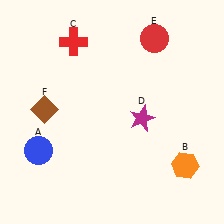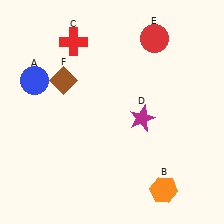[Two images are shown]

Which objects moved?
The objects that moved are: the blue circle (A), the orange hexagon (B), the brown diamond (F).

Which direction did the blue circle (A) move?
The blue circle (A) moved up.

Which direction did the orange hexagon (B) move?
The orange hexagon (B) moved down.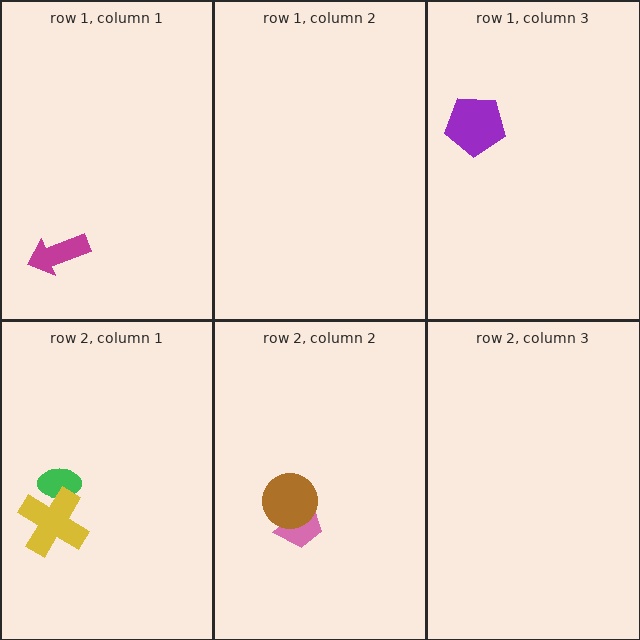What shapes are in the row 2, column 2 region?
The pink trapezoid, the brown circle.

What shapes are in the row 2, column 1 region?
The green ellipse, the yellow cross.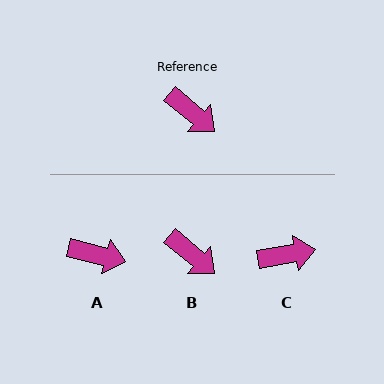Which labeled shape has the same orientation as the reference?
B.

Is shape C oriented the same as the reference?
No, it is off by about 49 degrees.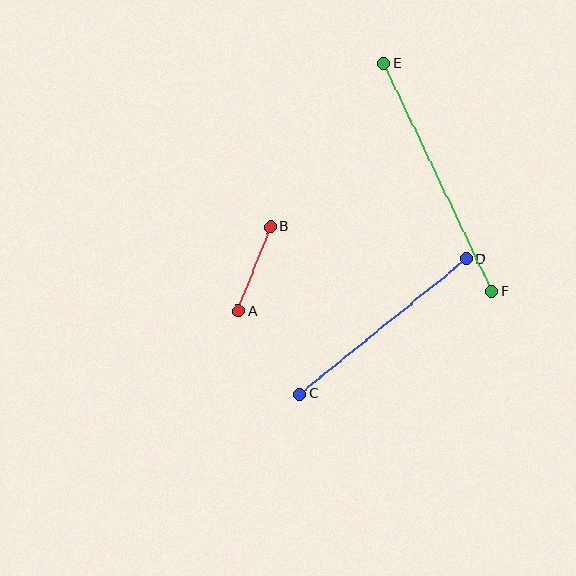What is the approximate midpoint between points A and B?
The midpoint is at approximately (255, 269) pixels.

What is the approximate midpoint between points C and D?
The midpoint is at approximately (383, 326) pixels.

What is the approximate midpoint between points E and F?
The midpoint is at approximately (438, 177) pixels.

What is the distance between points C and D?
The distance is approximately 214 pixels.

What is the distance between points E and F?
The distance is approximately 252 pixels.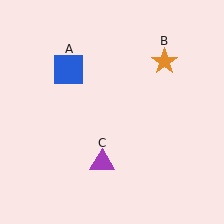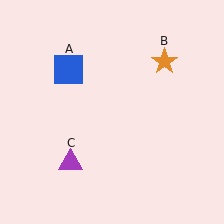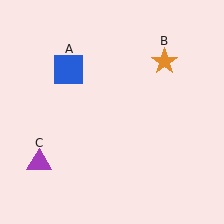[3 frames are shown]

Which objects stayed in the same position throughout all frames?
Blue square (object A) and orange star (object B) remained stationary.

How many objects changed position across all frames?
1 object changed position: purple triangle (object C).